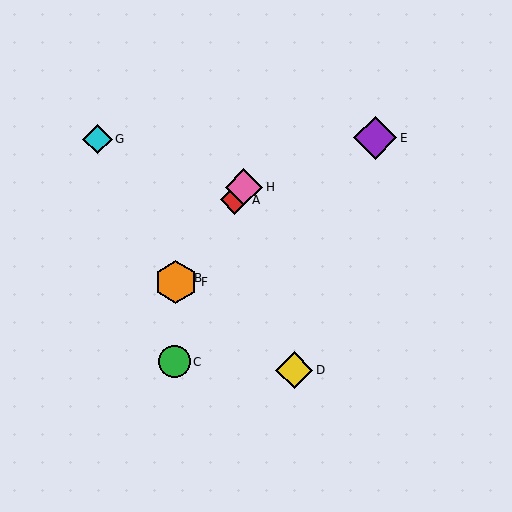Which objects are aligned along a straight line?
Objects A, B, F, H are aligned along a straight line.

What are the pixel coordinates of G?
Object G is at (97, 139).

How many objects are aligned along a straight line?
4 objects (A, B, F, H) are aligned along a straight line.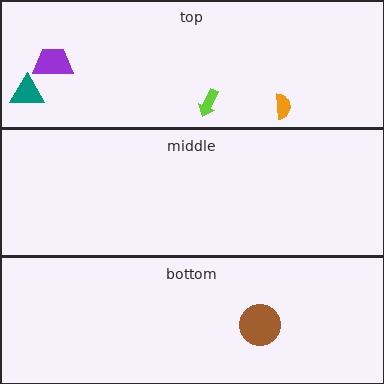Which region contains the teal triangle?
The top region.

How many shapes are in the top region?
4.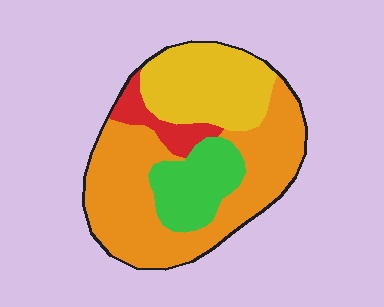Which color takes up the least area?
Red, at roughly 10%.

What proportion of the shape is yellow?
Yellow takes up between a quarter and a half of the shape.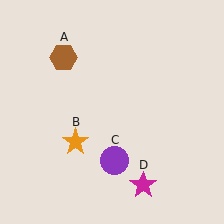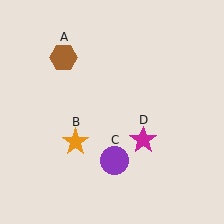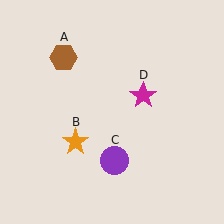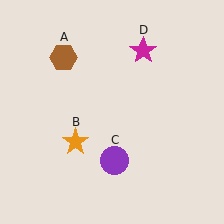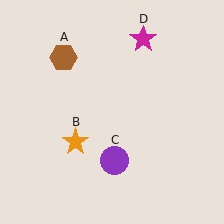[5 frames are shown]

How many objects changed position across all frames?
1 object changed position: magenta star (object D).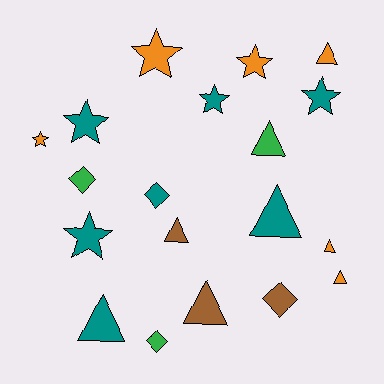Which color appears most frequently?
Teal, with 7 objects.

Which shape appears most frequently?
Triangle, with 8 objects.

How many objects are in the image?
There are 19 objects.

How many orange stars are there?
There are 3 orange stars.